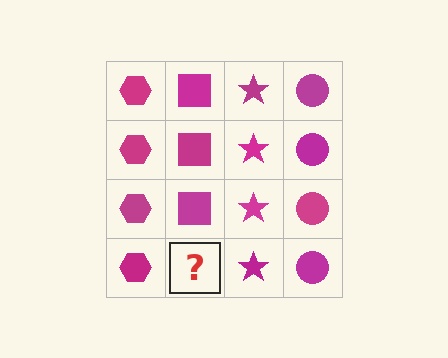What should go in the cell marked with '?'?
The missing cell should contain a magenta square.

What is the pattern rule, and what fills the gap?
The rule is that each column has a consistent shape. The gap should be filled with a magenta square.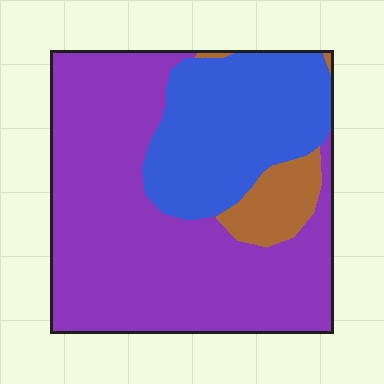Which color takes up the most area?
Purple, at roughly 65%.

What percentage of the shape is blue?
Blue covers 29% of the shape.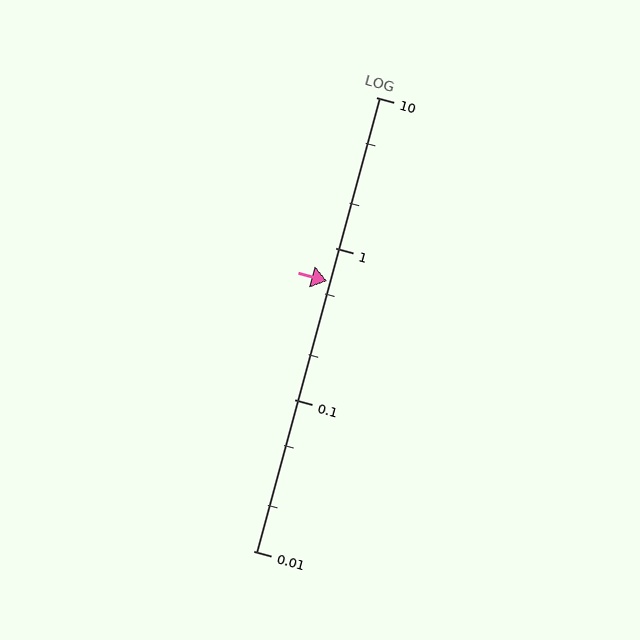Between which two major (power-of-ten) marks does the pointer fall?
The pointer is between 0.1 and 1.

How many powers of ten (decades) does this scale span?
The scale spans 3 decades, from 0.01 to 10.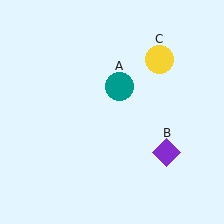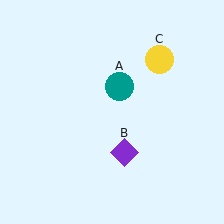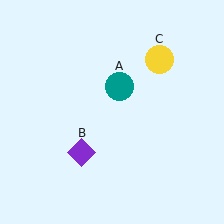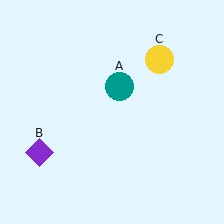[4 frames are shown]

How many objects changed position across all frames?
1 object changed position: purple diamond (object B).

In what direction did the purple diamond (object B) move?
The purple diamond (object B) moved left.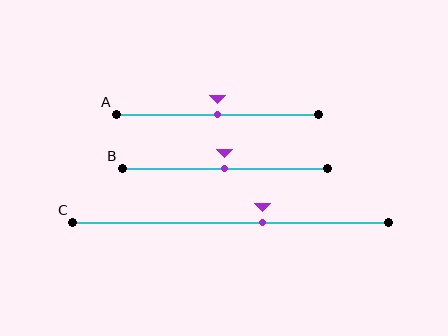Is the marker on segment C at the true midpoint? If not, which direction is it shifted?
No, the marker on segment C is shifted to the right by about 10% of the segment length.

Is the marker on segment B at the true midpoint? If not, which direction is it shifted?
Yes, the marker on segment B is at the true midpoint.